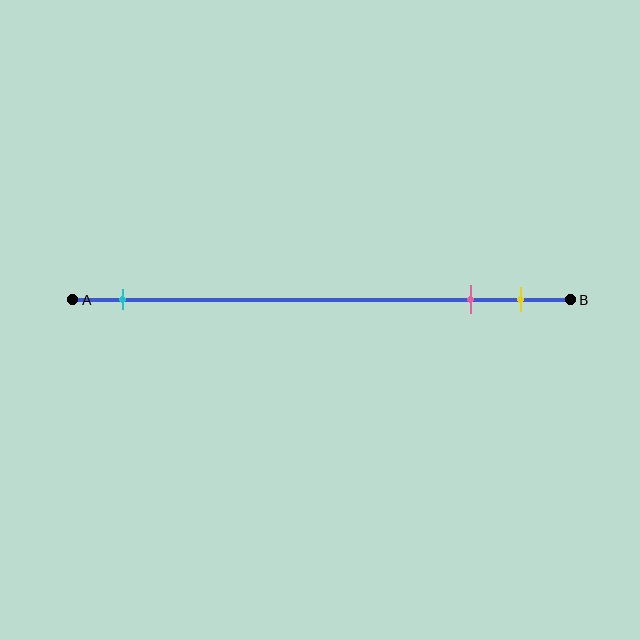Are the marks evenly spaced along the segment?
No, the marks are not evenly spaced.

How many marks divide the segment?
There are 3 marks dividing the segment.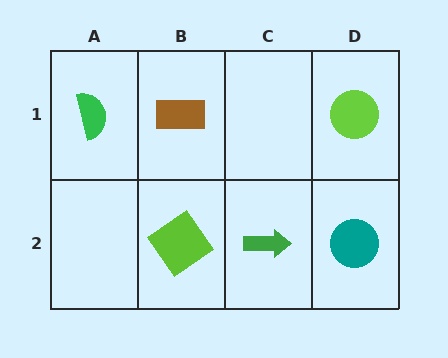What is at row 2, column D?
A teal circle.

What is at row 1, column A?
A green semicircle.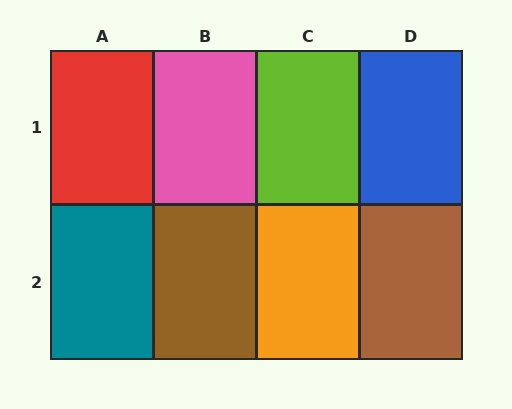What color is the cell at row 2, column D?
Brown.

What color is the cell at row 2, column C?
Orange.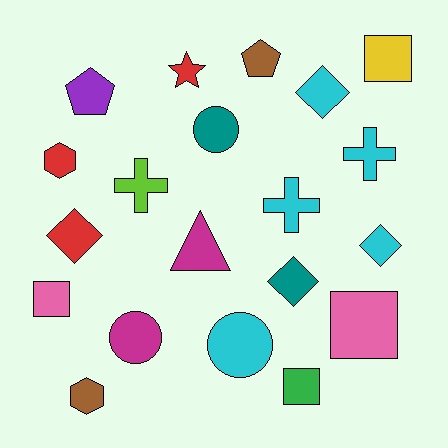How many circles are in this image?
There are 3 circles.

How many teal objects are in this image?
There are 2 teal objects.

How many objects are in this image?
There are 20 objects.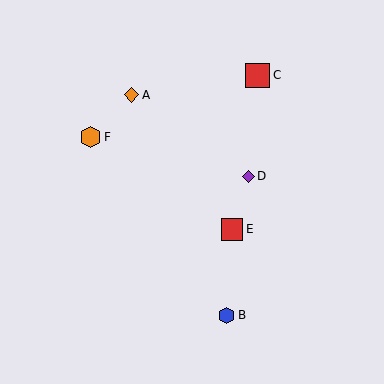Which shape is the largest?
The red square (labeled C) is the largest.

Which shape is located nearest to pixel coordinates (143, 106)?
The orange diamond (labeled A) at (131, 95) is nearest to that location.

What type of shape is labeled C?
Shape C is a red square.